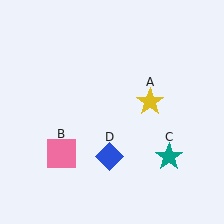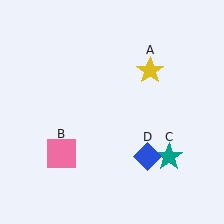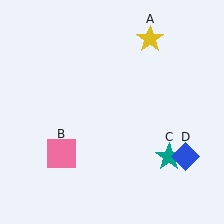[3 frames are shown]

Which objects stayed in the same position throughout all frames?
Pink square (object B) and teal star (object C) remained stationary.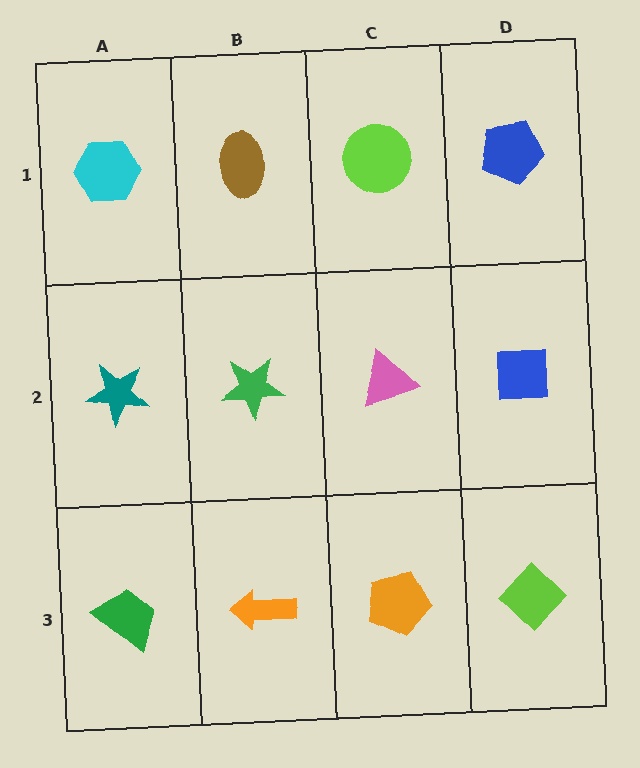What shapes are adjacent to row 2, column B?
A brown ellipse (row 1, column B), an orange arrow (row 3, column B), a teal star (row 2, column A), a pink triangle (row 2, column C).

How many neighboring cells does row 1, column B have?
3.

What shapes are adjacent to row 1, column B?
A green star (row 2, column B), a cyan hexagon (row 1, column A), a lime circle (row 1, column C).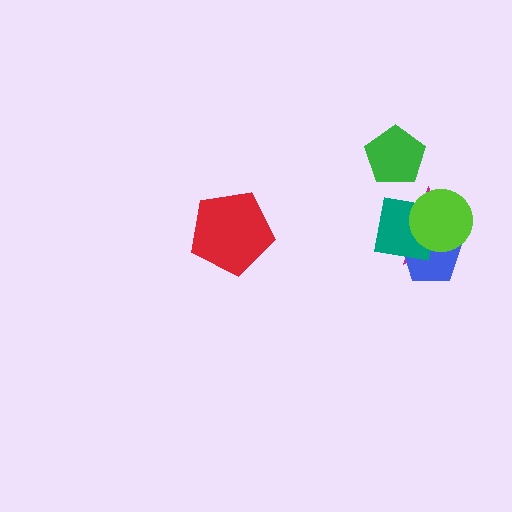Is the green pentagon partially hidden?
No, no other shape covers it.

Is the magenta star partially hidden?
Yes, it is partially covered by another shape.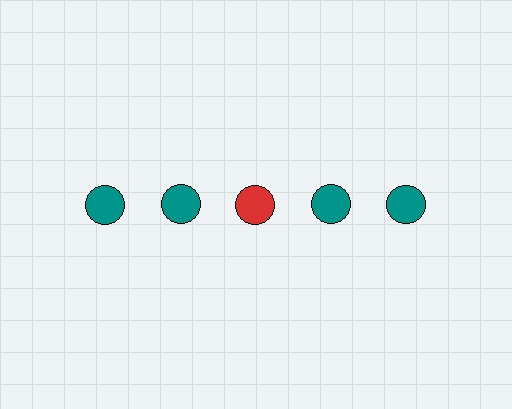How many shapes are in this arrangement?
There are 5 shapes arranged in a grid pattern.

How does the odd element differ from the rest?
It has a different color: red instead of teal.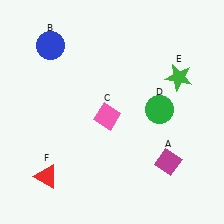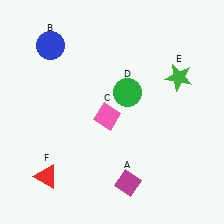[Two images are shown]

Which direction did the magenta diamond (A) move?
The magenta diamond (A) moved left.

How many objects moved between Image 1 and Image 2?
2 objects moved between the two images.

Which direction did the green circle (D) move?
The green circle (D) moved left.